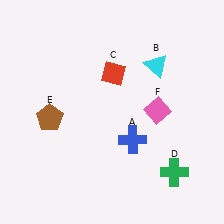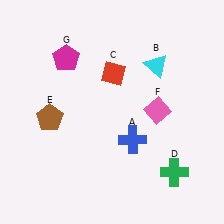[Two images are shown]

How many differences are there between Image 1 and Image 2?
There is 1 difference between the two images.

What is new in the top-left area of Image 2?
A magenta pentagon (G) was added in the top-left area of Image 2.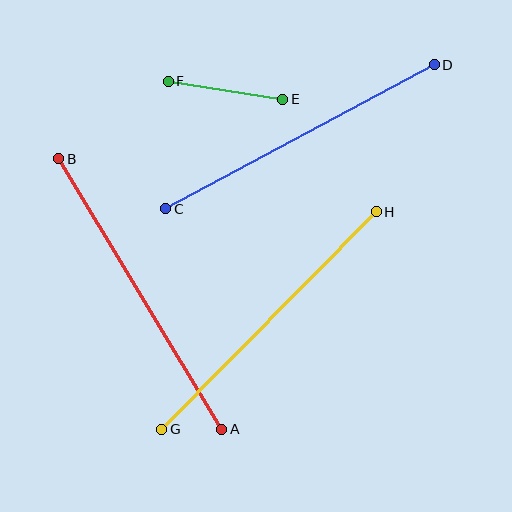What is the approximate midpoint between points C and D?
The midpoint is at approximately (300, 137) pixels.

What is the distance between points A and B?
The distance is approximately 316 pixels.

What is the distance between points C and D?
The distance is approximately 305 pixels.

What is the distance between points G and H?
The distance is approximately 306 pixels.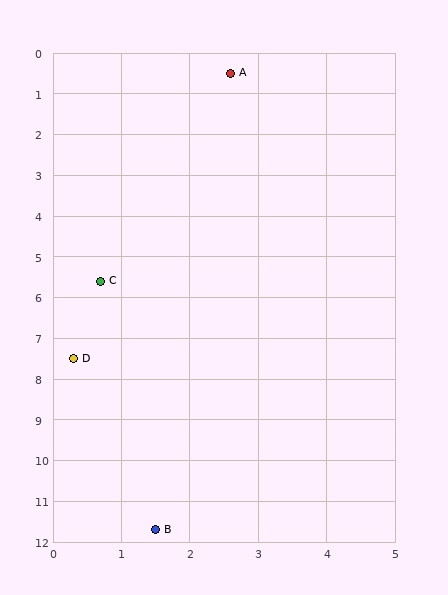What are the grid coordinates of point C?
Point C is at approximately (0.7, 5.6).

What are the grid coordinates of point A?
Point A is at approximately (2.6, 0.5).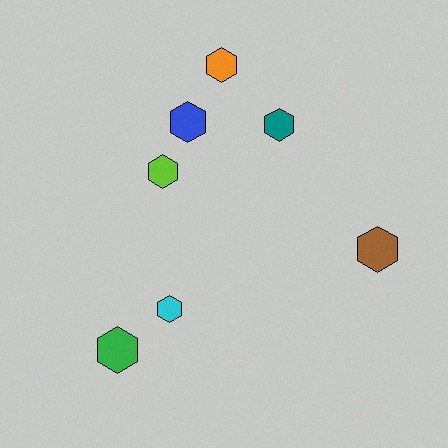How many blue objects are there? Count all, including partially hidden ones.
There is 1 blue object.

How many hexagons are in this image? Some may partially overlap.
There are 7 hexagons.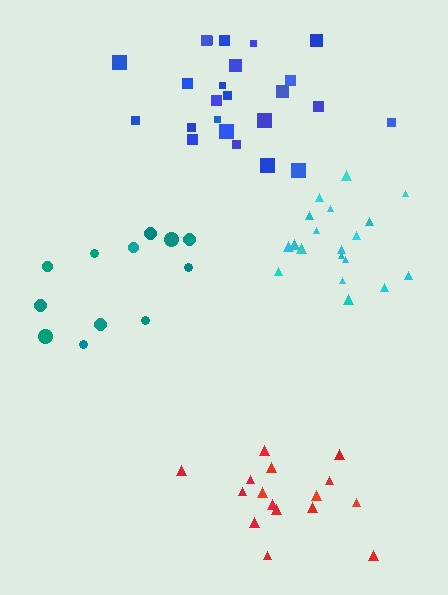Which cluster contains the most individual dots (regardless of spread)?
Blue (24).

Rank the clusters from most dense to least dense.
cyan, red, blue, teal.